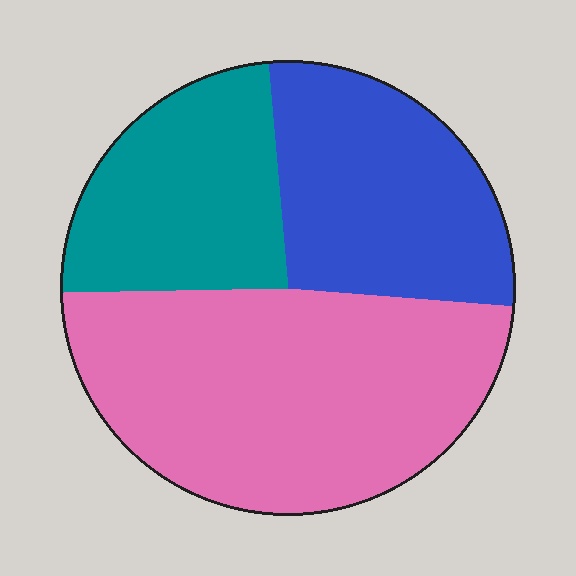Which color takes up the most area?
Pink, at roughly 50%.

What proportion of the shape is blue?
Blue takes up about one quarter (1/4) of the shape.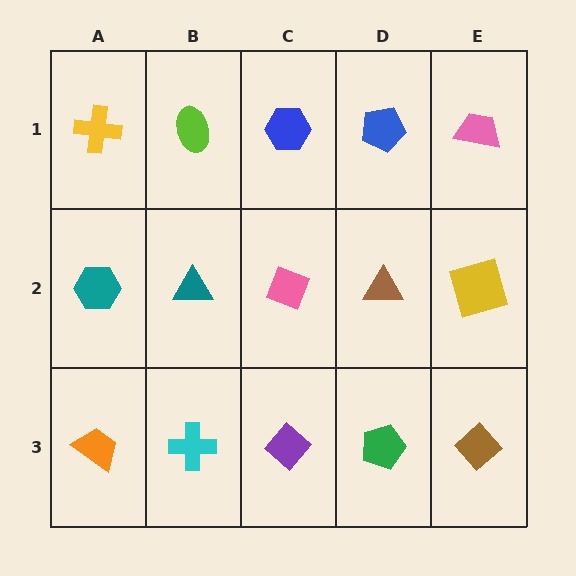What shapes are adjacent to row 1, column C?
A pink diamond (row 2, column C), a lime ellipse (row 1, column B), a blue pentagon (row 1, column D).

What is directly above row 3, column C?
A pink diamond.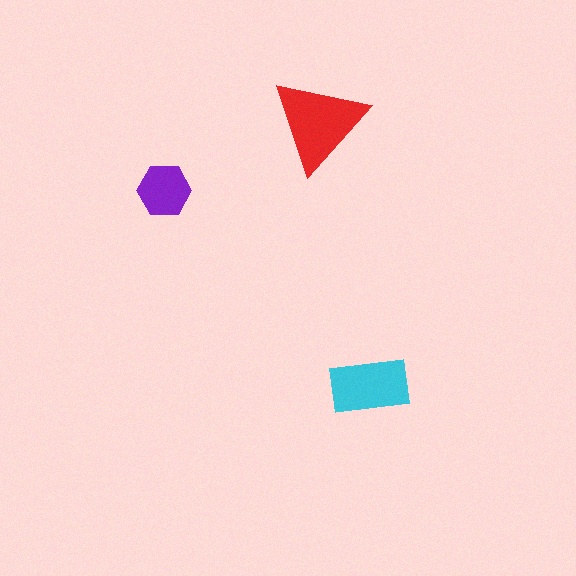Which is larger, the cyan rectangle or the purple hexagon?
The cyan rectangle.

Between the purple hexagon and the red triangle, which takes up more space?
The red triangle.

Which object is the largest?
The red triangle.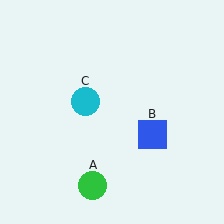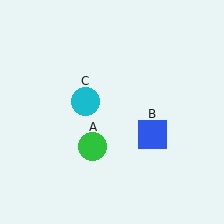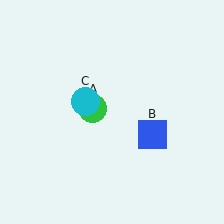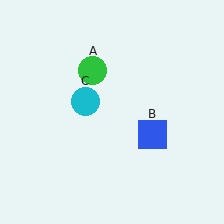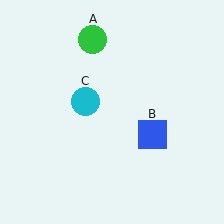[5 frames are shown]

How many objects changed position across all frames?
1 object changed position: green circle (object A).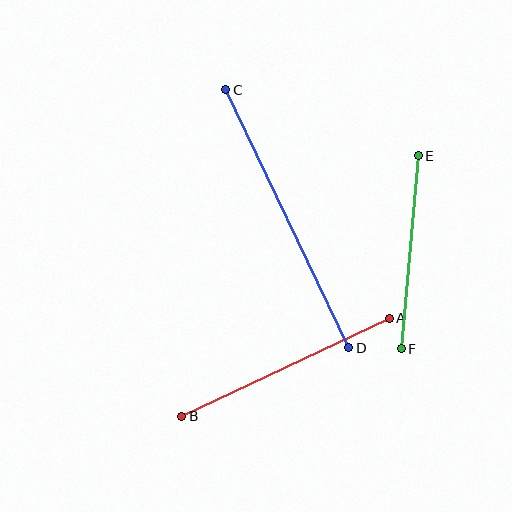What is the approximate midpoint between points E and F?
The midpoint is at approximately (410, 252) pixels.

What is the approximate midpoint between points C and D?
The midpoint is at approximately (287, 219) pixels.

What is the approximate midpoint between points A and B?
The midpoint is at approximately (285, 367) pixels.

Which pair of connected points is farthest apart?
Points C and D are farthest apart.